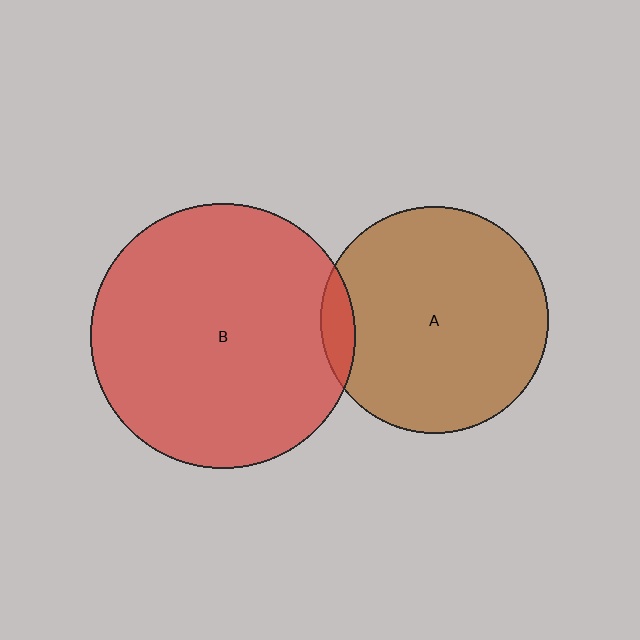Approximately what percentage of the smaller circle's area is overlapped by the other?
Approximately 5%.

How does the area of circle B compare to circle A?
Approximately 1.3 times.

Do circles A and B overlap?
Yes.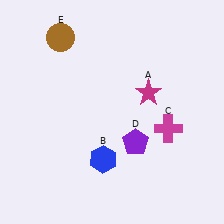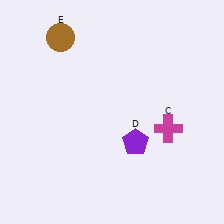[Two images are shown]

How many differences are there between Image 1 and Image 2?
There are 2 differences between the two images.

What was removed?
The magenta star (A), the blue hexagon (B) were removed in Image 2.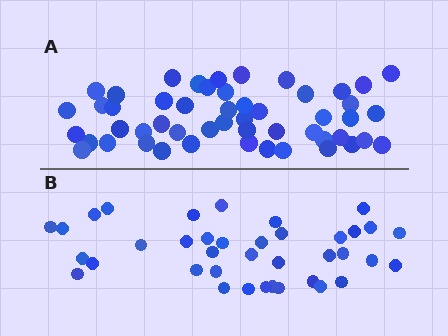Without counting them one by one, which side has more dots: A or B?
Region A (the top region) has more dots.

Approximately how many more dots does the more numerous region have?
Region A has approximately 15 more dots than region B.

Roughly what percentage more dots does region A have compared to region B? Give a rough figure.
About 35% more.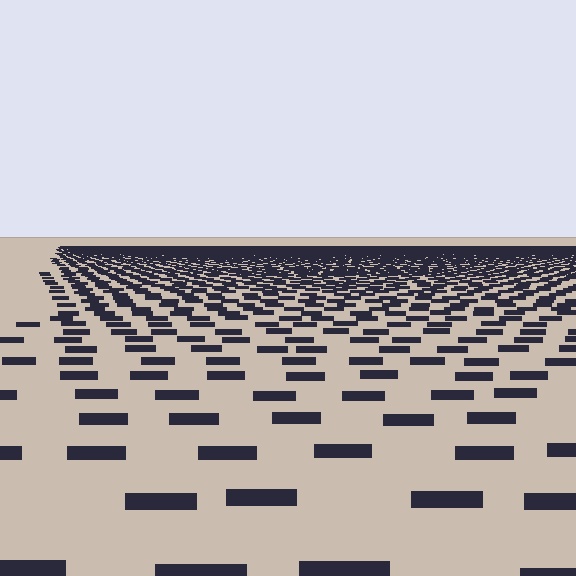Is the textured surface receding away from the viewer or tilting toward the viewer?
The surface is receding away from the viewer. Texture elements get smaller and denser toward the top.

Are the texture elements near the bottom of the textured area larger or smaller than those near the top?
Larger. Near the bottom, elements are closer to the viewer and appear at a bigger on-screen size.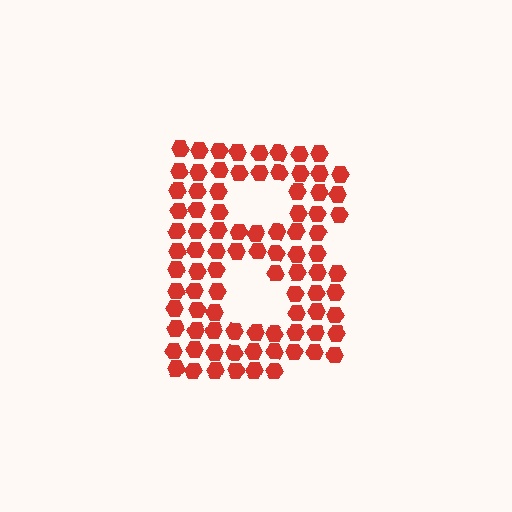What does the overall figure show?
The overall figure shows the letter B.